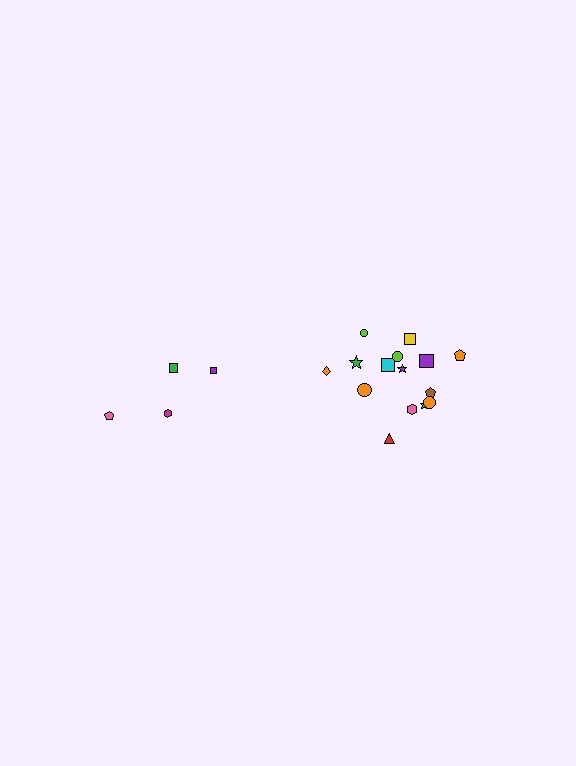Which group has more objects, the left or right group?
The right group.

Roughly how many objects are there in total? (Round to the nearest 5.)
Roughly 20 objects in total.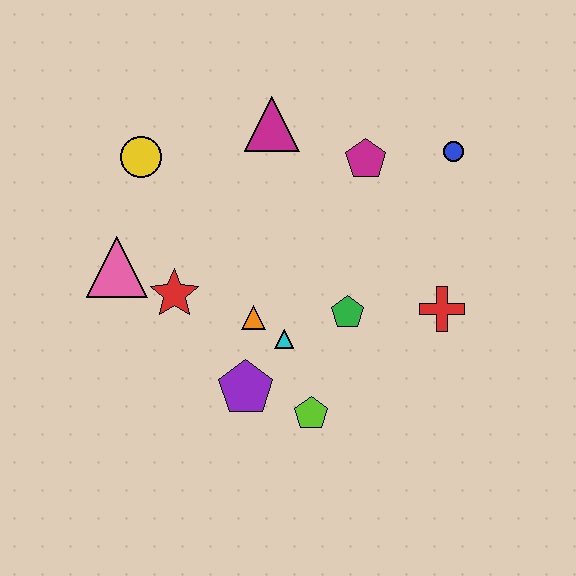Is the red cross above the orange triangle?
Yes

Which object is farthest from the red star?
The blue circle is farthest from the red star.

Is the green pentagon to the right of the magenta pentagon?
No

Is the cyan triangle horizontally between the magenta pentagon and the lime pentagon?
No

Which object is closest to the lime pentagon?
The purple pentagon is closest to the lime pentagon.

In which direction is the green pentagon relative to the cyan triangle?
The green pentagon is to the right of the cyan triangle.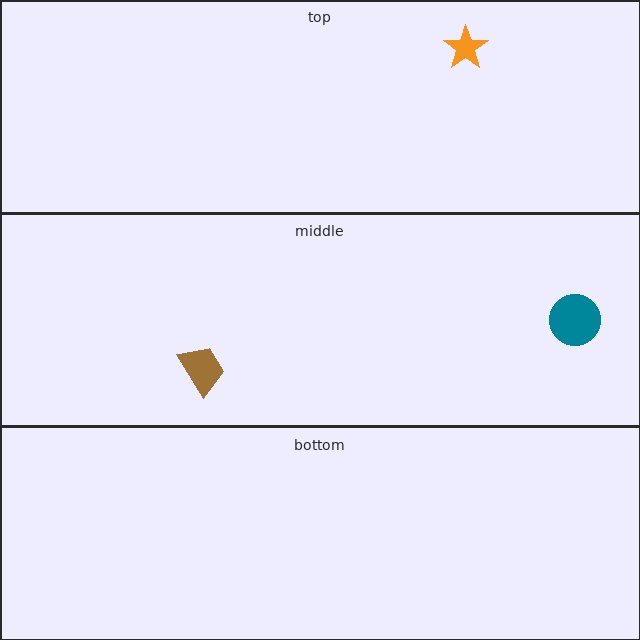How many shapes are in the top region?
1.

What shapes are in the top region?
The orange star.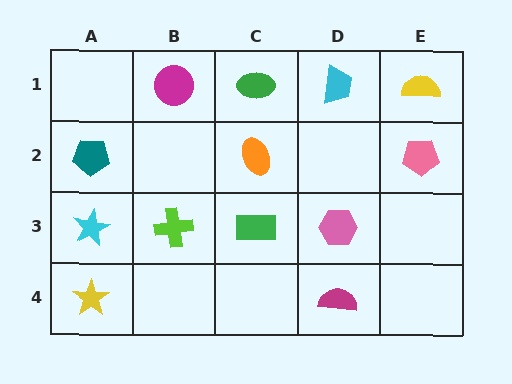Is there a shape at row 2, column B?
No, that cell is empty.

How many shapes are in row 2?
3 shapes.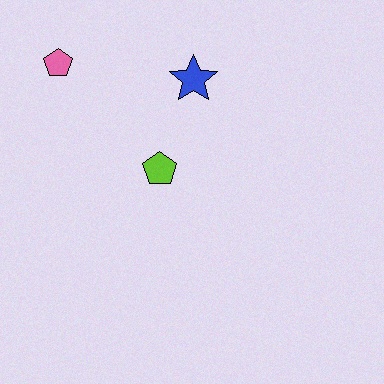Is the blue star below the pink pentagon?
Yes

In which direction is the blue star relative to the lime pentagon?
The blue star is above the lime pentagon.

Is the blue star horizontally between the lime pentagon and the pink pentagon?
No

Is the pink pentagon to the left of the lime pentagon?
Yes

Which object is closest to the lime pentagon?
The blue star is closest to the lime pentagon.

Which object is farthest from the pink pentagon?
The lime pentagon is farthest from the pink pentagon.